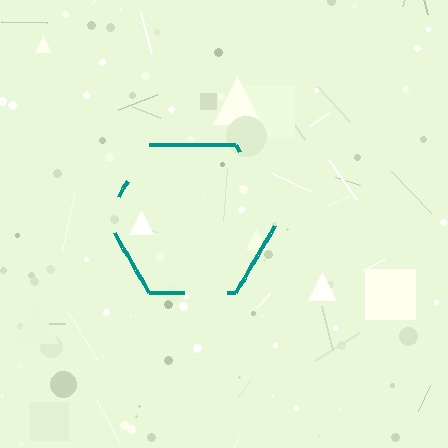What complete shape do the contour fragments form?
The contour fragments form a hexagon.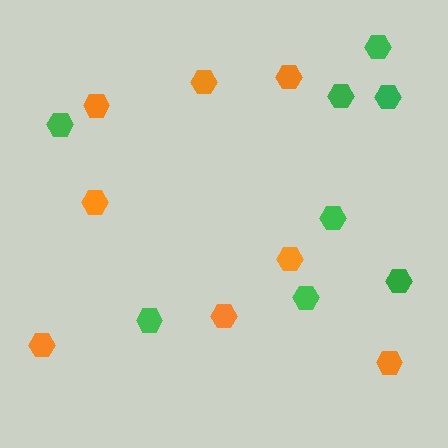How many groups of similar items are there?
There are 2 groups: one group of orange hexagons (8) and one group of green hexagons (8).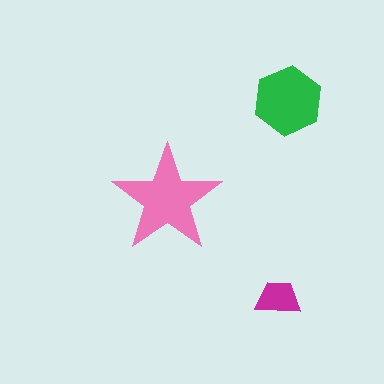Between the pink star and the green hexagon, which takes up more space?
The pink star.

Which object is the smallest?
The magenta trapezoid.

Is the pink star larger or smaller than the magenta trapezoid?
Larger.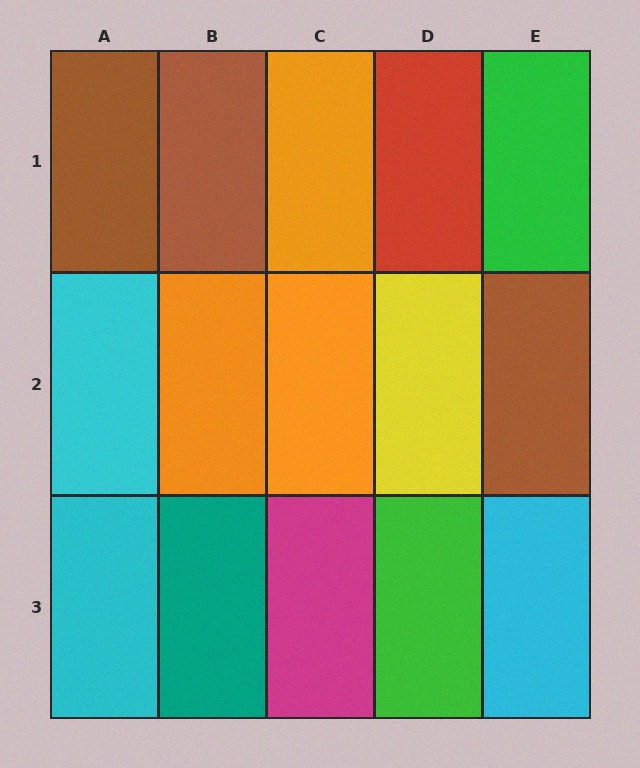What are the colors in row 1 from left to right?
Brown, brown, orange, red, green.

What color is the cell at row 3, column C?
Magenta.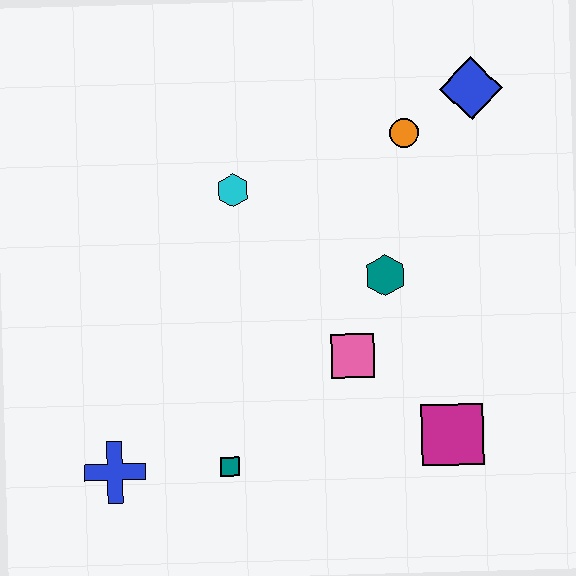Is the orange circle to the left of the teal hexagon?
No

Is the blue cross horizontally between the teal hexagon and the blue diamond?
No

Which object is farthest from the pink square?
The blue diamond is farthest from the pink square.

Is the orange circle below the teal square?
No